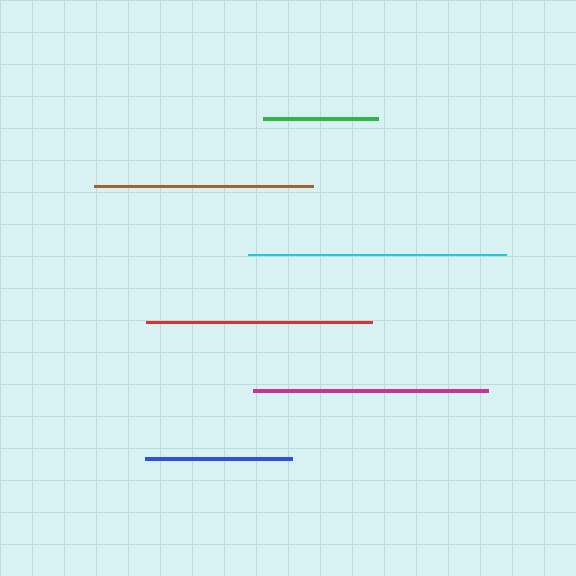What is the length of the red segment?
The red segment is approximately 226 pixels long.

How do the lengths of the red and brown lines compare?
The red and brown lines are approximately the same length.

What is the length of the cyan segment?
The cyan segment is approximately 258 pixels long.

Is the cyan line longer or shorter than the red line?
The cyan line is longer than the red line.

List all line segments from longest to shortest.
From longest to shortest: cyan, magenta, red, brown, blue, green.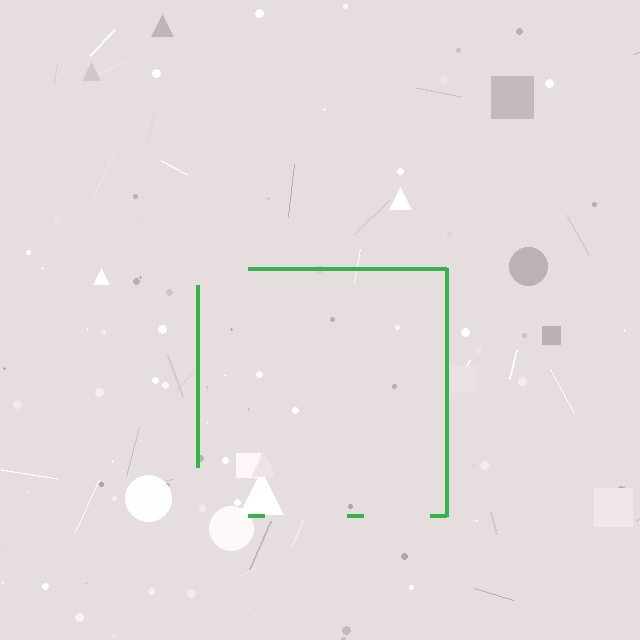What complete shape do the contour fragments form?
The contour fragments form a square.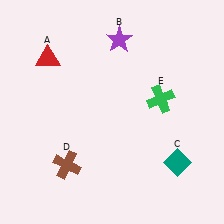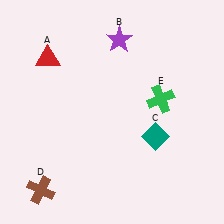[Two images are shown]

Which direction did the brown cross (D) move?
The brown cross (D) moved left.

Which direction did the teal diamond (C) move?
The teal diamond (C) moved up.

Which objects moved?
The objects that moved are: the teal diamond (C), the brown cross (D).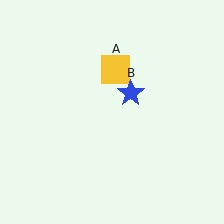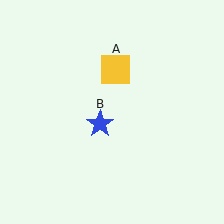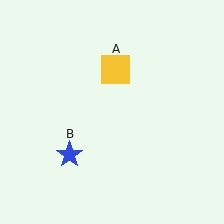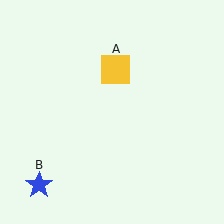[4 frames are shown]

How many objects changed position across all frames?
1 object changed position: blue star (object B).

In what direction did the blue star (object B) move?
The blue star (object B) moved down and to the left.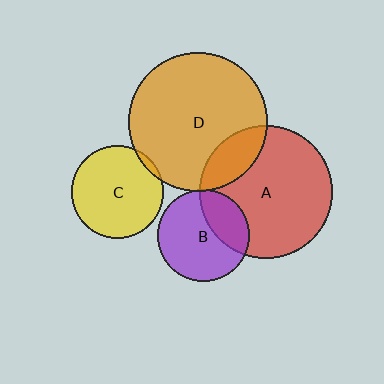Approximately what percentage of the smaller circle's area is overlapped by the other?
Approximately 5%.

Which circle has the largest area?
Circle D (orange).